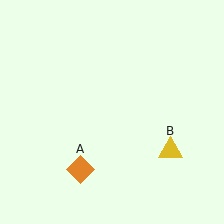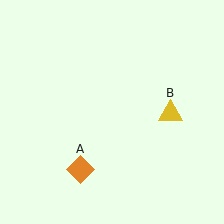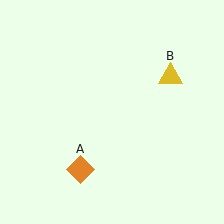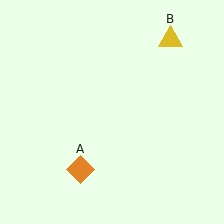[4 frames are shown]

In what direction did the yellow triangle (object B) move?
The yellow triangle (object B) moved up.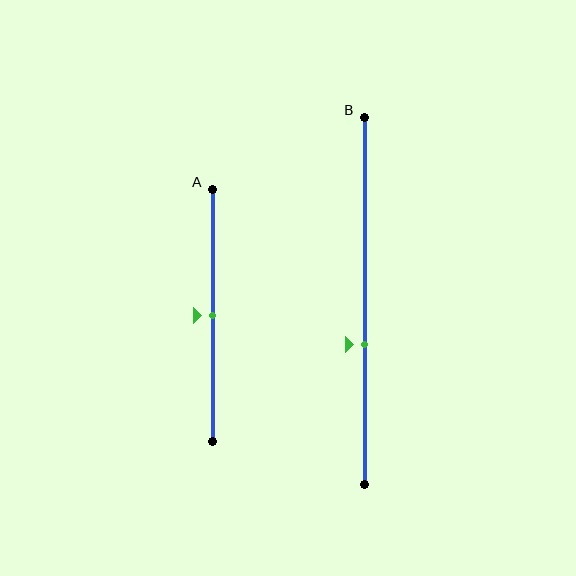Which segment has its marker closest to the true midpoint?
Segment A has its marker closest to the true midpoint.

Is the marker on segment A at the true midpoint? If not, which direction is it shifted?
Yes, the marker on segment A is at the true midpoint.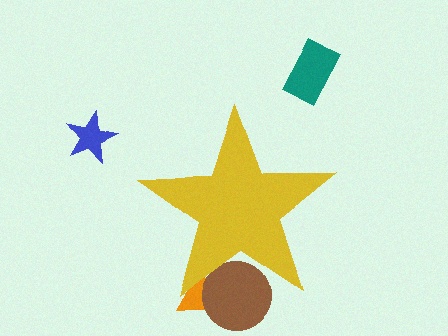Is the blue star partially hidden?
No, the blue star is fully visible.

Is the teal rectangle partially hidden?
No, the teal rectangle is fully visible.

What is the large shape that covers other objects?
A yellow star.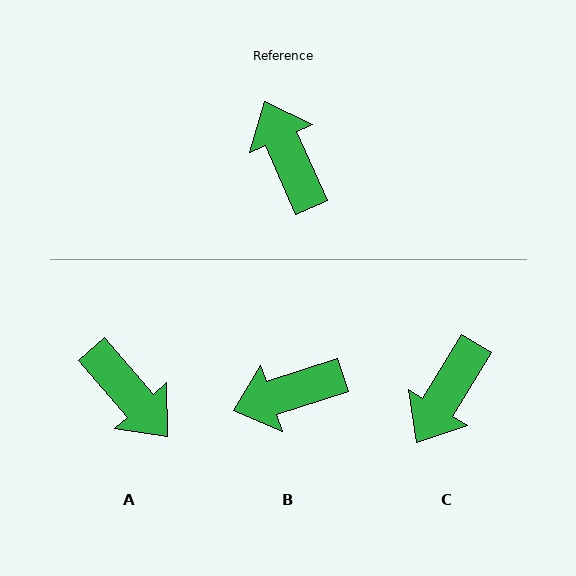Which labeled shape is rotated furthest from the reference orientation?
A, about 162 degrees away.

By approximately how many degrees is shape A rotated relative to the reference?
Approximately 162 degrees clockwise.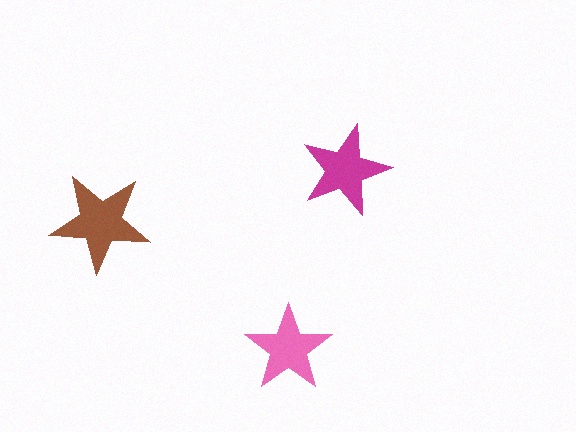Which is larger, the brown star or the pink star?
The brown one.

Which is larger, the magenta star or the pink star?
The magenta one.